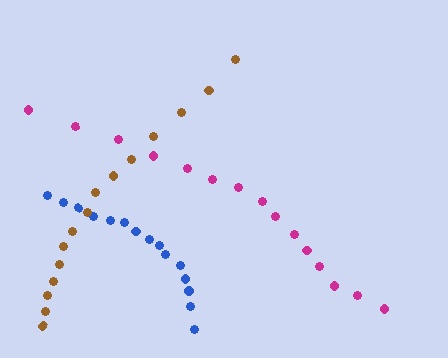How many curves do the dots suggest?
There are 3 distinct paths.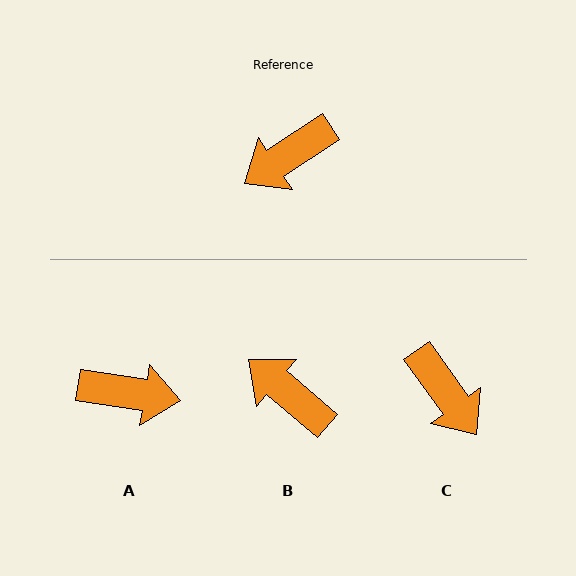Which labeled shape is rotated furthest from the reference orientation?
A, about 138 degrees away.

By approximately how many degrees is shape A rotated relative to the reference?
Approximately 138 degrees counter-clockwise.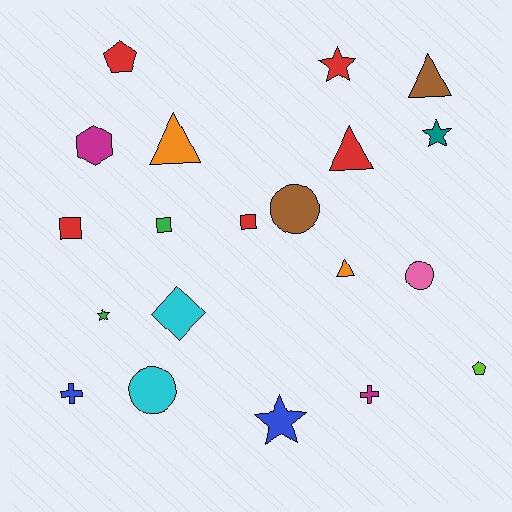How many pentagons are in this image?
There are 2 pentagons.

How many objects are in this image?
There are 20 objects.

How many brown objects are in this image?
There are 2 brown objects.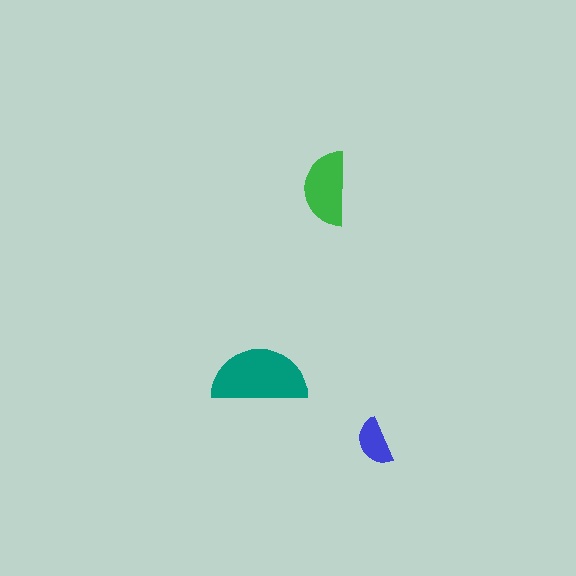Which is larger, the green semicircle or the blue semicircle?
The green one.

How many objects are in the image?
There are 3 objects in the image.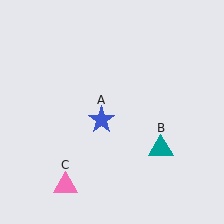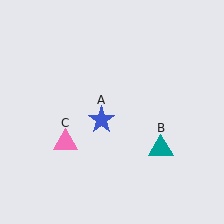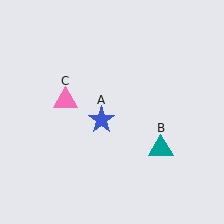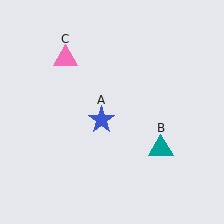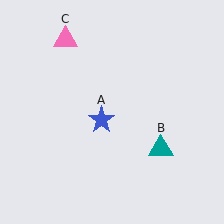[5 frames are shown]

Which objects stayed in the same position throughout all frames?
Blue star (object A) and teal triangle (object B) remained stationary.